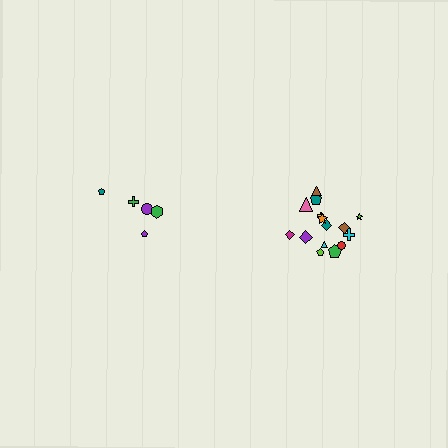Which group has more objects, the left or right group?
The right group.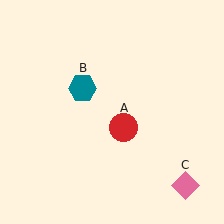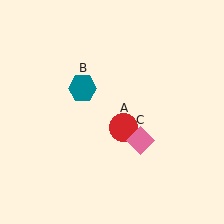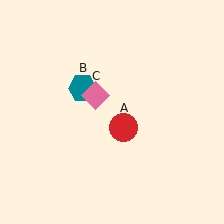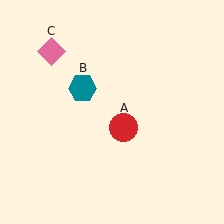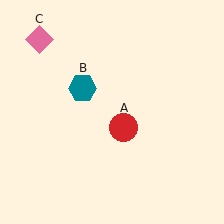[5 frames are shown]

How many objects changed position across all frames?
1 object changed position: pink diamond (object C).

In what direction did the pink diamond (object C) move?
The pink diamond (object C) moved up and to the left.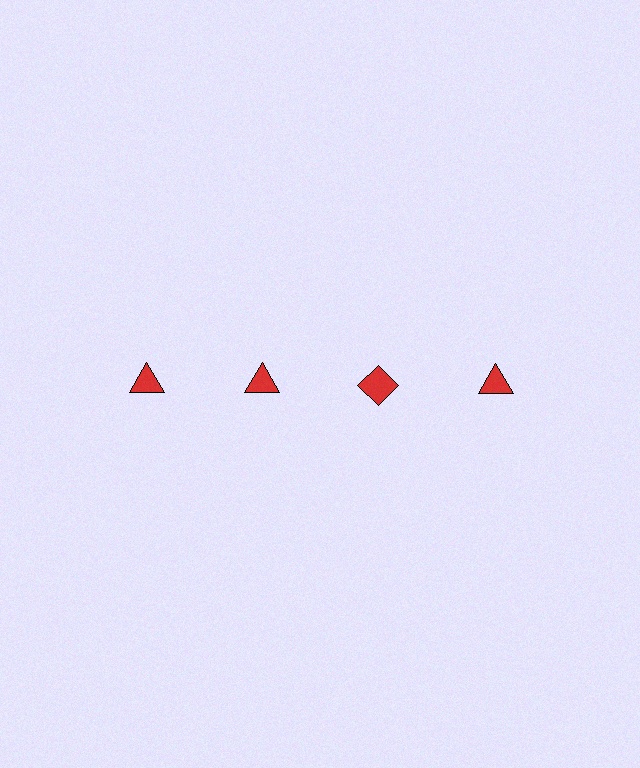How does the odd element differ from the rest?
It has a different shape: diamond instead of triangle.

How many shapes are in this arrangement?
There are 4 shapes arranged in a grid pattern.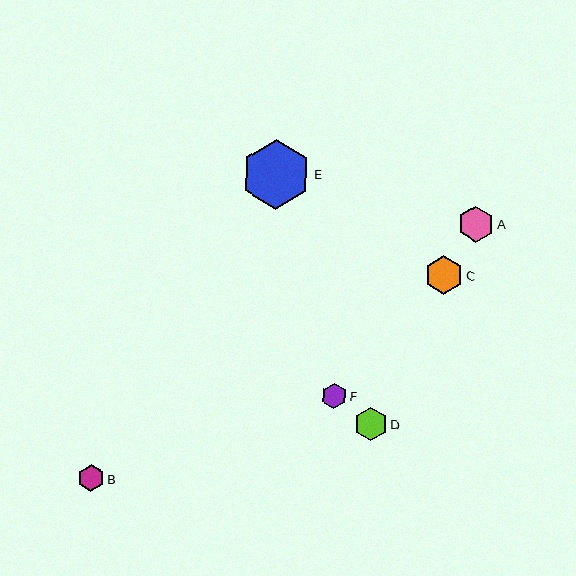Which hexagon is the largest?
Hexagon E is the largest with a size of approximately 69 pixels.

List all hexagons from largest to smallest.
From largest to smallest: E, C, A, D, B, F.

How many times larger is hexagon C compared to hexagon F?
Hexagon C is approximately 1.6 times the size of hexagon F.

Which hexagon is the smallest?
Hexagon F is the smallest with a size of approximately 25 pixels.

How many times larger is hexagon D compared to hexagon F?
Hexagon D is approximately 1.4 times the size of hexagon F.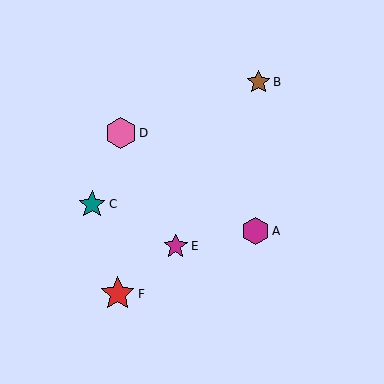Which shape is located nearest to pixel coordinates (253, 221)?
The magenta hexagon (labeled A) at (256, 231) is nearest to that location.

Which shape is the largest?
The red star (labeled F) is the largest.